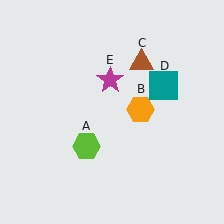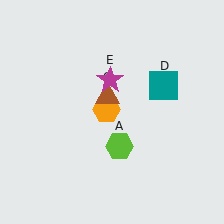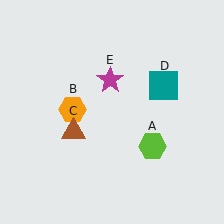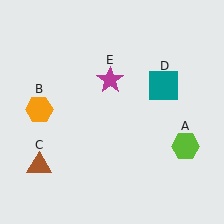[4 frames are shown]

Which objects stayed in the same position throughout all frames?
Teal square (object D) and magenta star (object E) remained stationary.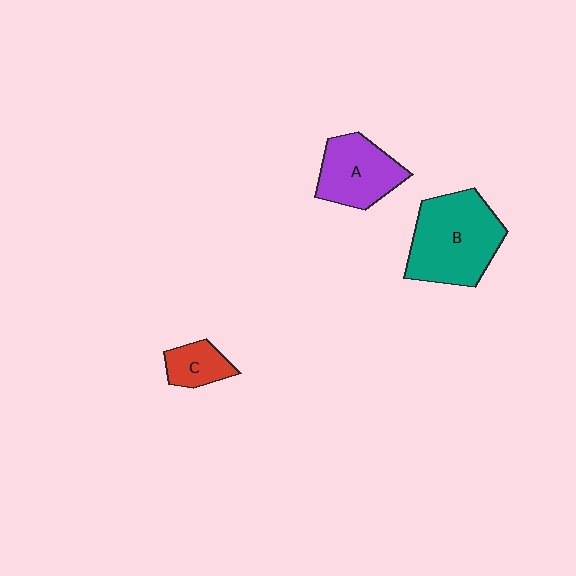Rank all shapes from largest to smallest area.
From largest to smallest: B (teal), A (purple), C (red).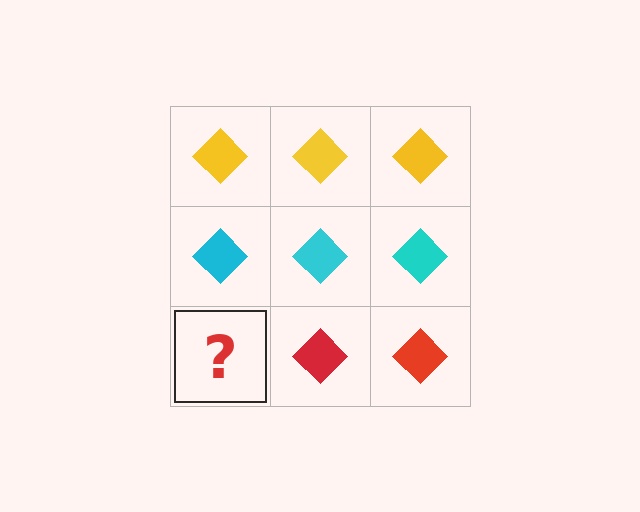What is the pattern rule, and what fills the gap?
The rule is that each row has a consistent color. The gap should be filled with a red diamond.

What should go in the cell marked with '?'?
The missing cell should contain a red diamond.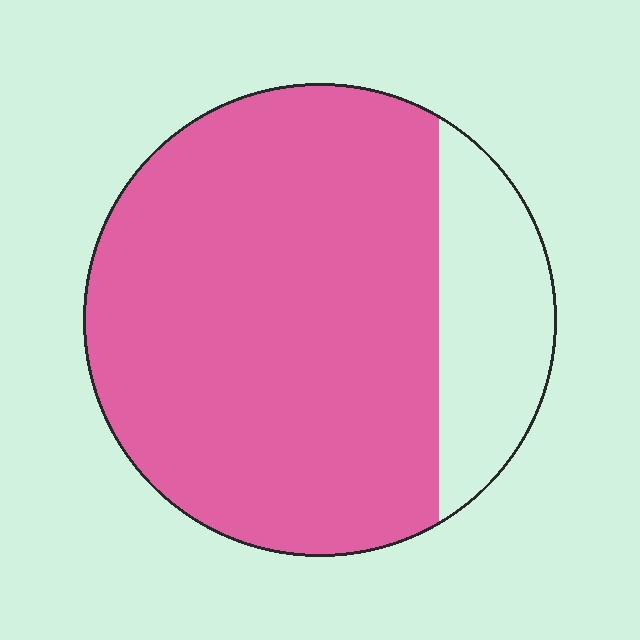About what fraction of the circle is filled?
About four fifths (4/5).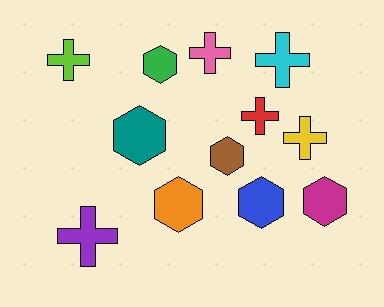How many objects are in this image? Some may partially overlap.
There are 12 objects.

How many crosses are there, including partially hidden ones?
There are 6 crosses.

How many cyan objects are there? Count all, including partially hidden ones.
There is 1 cyan object.